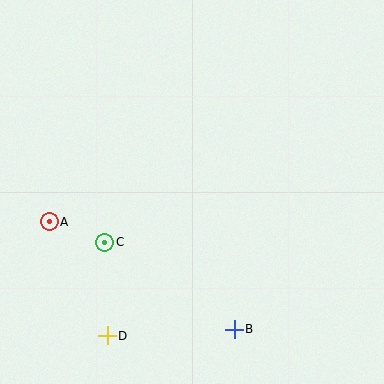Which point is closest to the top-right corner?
Point B is closest to the top-right corner.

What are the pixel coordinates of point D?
Point D is at (107, 336).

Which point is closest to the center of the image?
Point C at (105, 242) is closest to the center.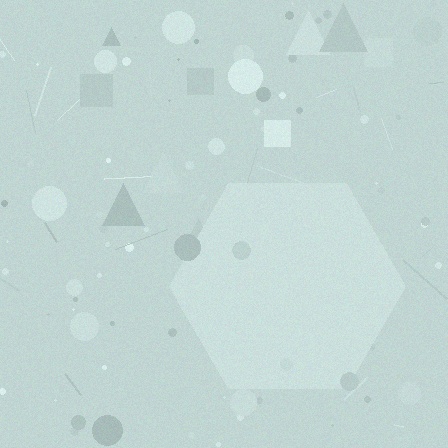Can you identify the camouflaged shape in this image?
The camouflaged shape is a hexagon.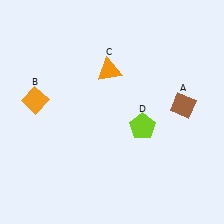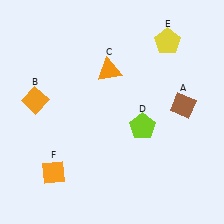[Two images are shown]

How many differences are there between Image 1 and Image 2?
There are 2 differences between the two images.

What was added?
A yellow pentagon (E), an orange diamond (F) were added in Image 2.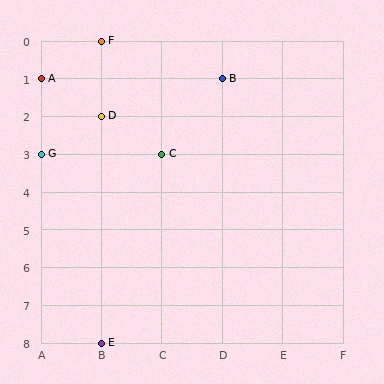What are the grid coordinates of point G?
Point G is at grid coordinates (A, 3).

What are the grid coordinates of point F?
Point F is at grid coordinates (B, 0).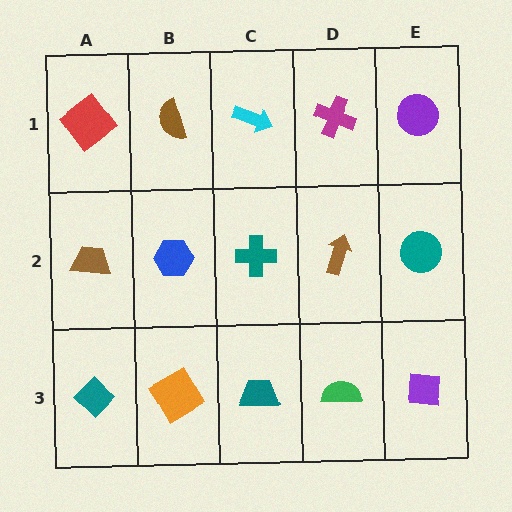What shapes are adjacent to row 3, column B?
A blue hexagon (row 2, column B), a teal diamond (row 3, column A), a teal trapezoid (row 3, column C).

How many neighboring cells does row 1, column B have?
3.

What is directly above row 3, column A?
A brown trapezoid.